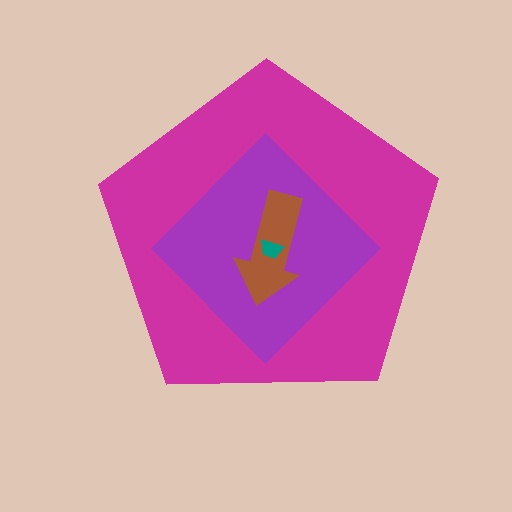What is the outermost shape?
The magenta pentagon.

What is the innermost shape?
The teal trapezoid.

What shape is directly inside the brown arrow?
The teal trapezoid.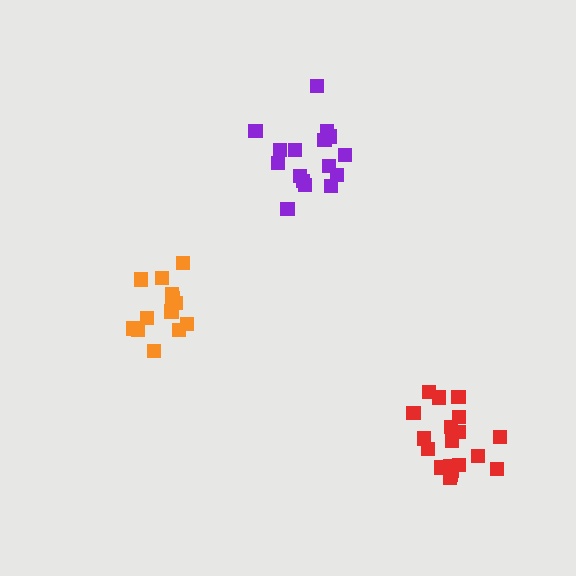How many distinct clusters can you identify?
There are 3 distinct clusters.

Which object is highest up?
The purple cluster is topmost.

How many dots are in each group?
Group 1: 14 dots, Group 2: 19 dots, Group 3: 17 dots (50 total).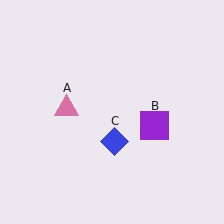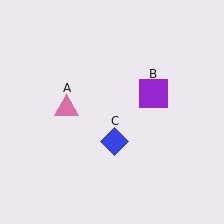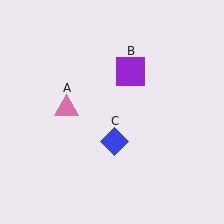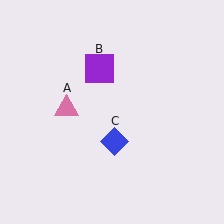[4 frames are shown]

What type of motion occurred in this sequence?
The purple square (object B) rotated counterclockwise around the center of the scene.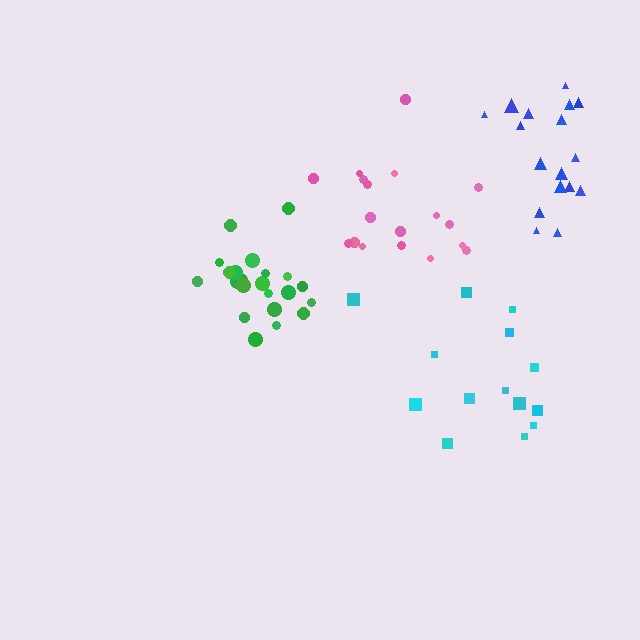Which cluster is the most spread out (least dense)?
Pink.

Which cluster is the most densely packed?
Green.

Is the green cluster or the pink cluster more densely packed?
Green.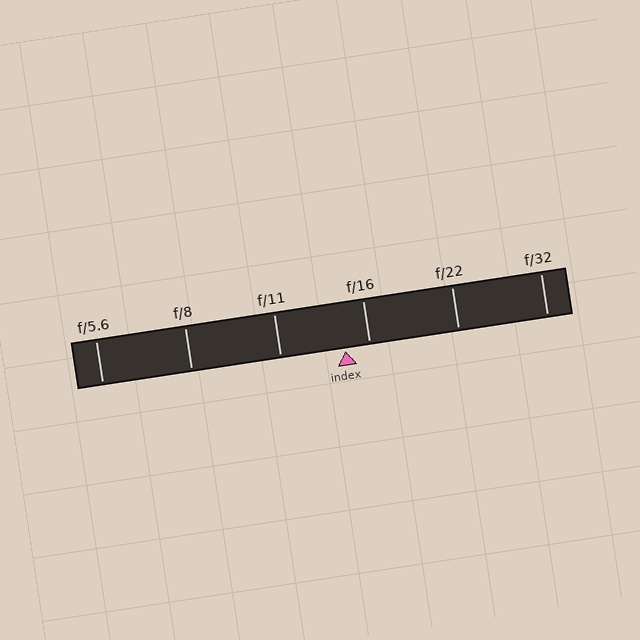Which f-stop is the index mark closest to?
The index mark is closest to f/16.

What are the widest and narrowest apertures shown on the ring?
The widest aperture shown is f/5.6 and the narrowest is f/32.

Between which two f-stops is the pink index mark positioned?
The index mark is between f/11 and f/16.